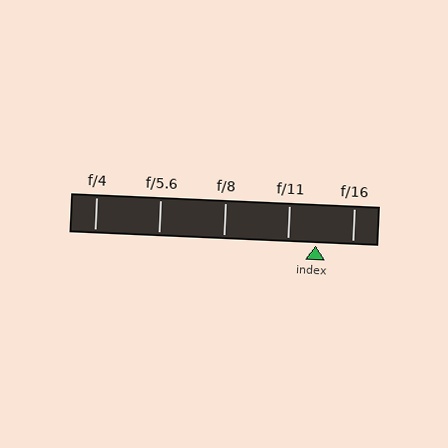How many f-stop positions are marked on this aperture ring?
There are 5 f-stop positions marked.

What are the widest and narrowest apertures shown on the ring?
The widest aperture shown is f/4 and the narrowest is f/16.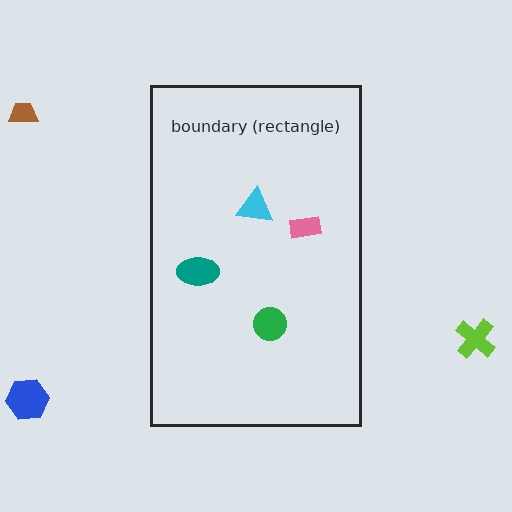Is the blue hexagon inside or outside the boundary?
Outside.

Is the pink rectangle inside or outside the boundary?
Inside.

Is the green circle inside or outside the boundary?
Inside.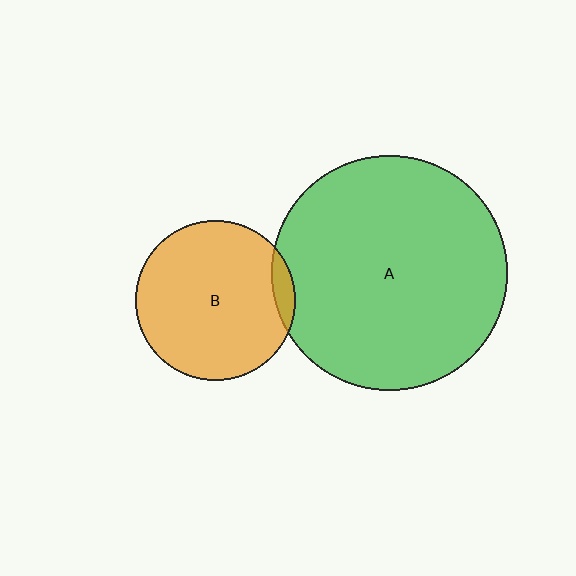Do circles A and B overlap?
Yes.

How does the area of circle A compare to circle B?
Approximately 2.2 times.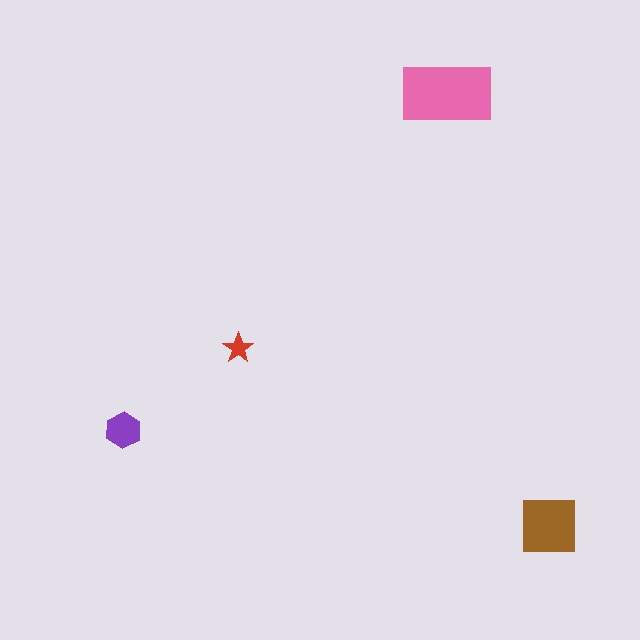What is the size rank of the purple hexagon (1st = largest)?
3rd.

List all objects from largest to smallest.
The pink rectangle, the brown square, the purple hexagon, the red star.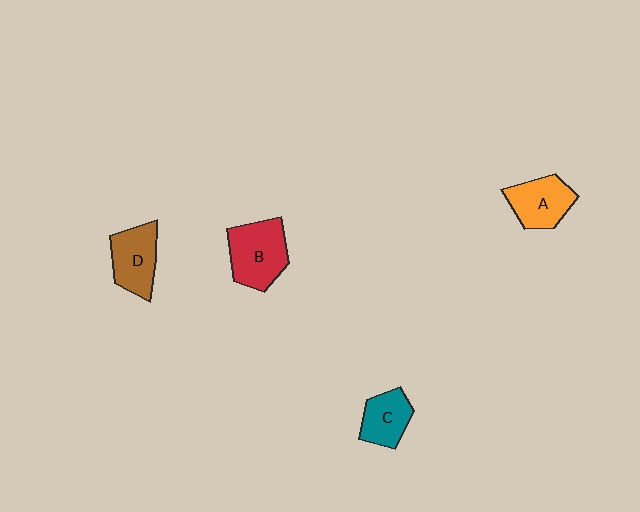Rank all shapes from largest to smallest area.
From largest to smallest: B (red), D (brown), A (orange), C (teal).